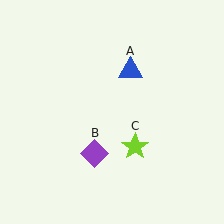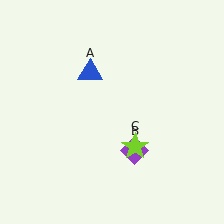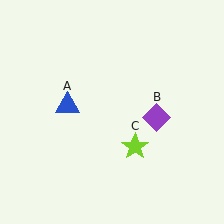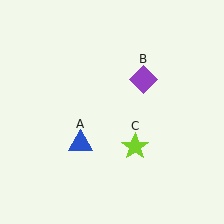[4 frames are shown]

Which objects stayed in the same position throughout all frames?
Lime star (object C) remained stationary.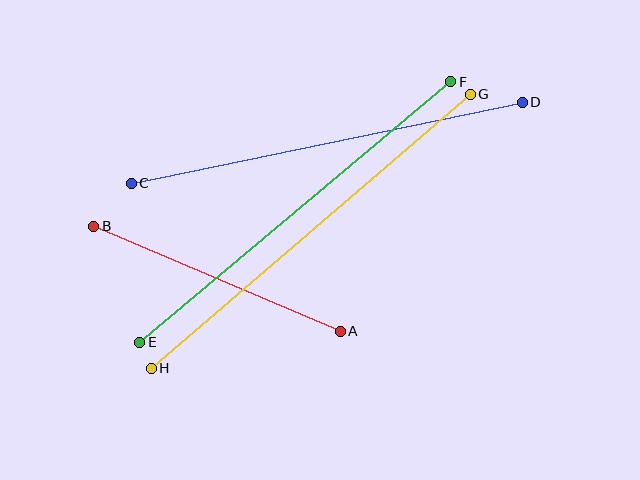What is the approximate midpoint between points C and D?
The midpoint is at approximately (327, 143) pixels.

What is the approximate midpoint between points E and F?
The midpoint is at approximately (295, 212) pixels.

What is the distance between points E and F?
The distance is approximately 406 pixels.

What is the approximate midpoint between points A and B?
The midpoint is at approximately (217, 279) pixels.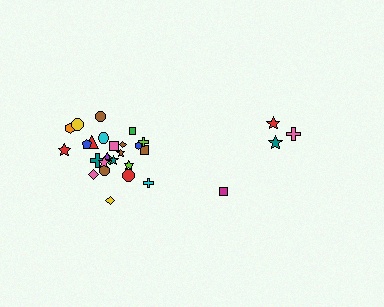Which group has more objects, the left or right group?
The left group.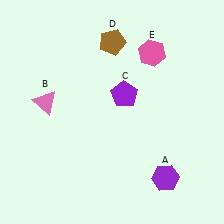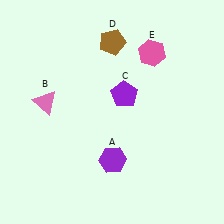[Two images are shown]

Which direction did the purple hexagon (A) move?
The purple hexagon (A) moved left.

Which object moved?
The purple hexagon (A) moved left.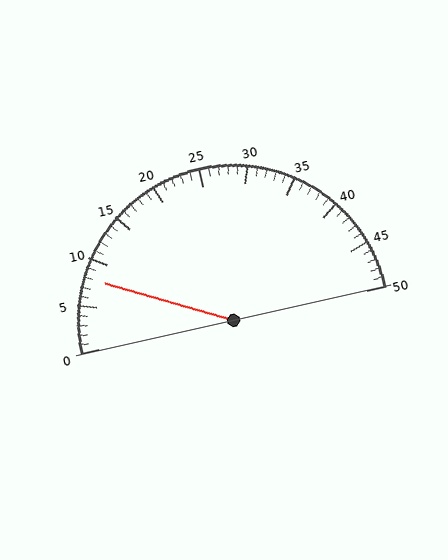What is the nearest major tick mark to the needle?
The nearest major tick mark is 10.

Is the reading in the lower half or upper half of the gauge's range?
The reading is in the lower half of the range (0 to 50).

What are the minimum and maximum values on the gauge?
The gauge ranges from 0 to 50.